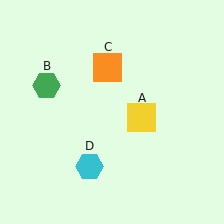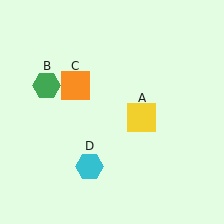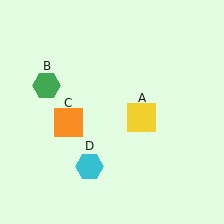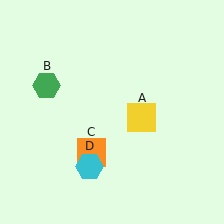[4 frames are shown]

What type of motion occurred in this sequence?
The orange square (object C) rotated counterclockwise around the center of the scene.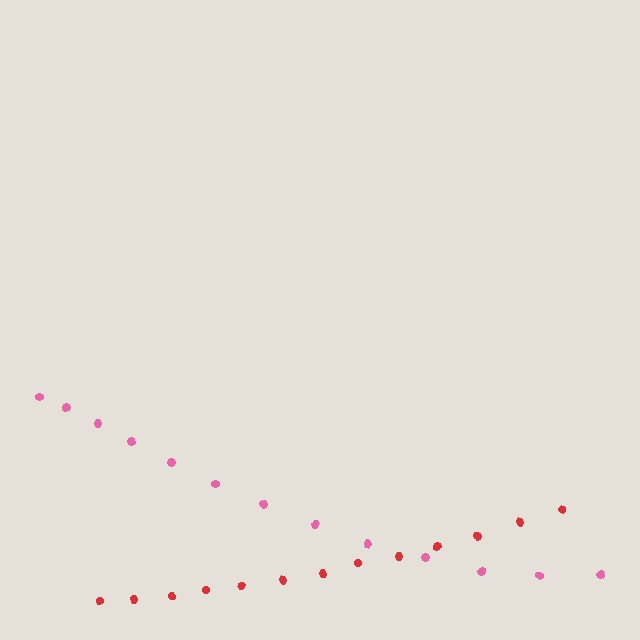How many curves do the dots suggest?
There are 2 distinct paths.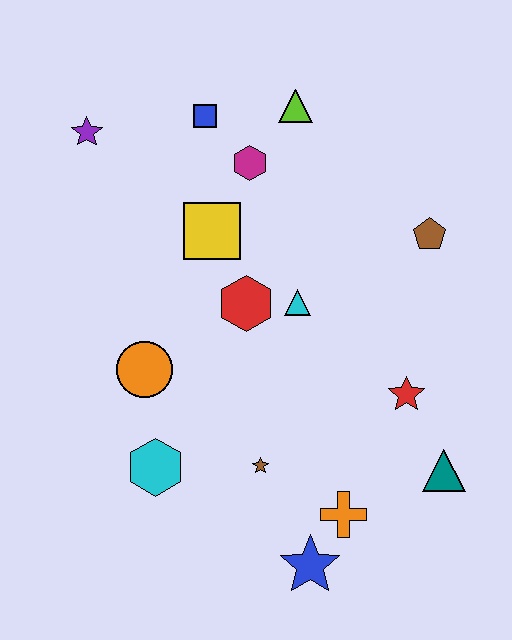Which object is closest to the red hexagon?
The cyan triangle is closest to the red hexagon.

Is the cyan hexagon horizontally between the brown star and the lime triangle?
No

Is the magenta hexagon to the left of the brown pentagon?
Yes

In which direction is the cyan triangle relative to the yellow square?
The cyan triangle is to the right of the yellow square.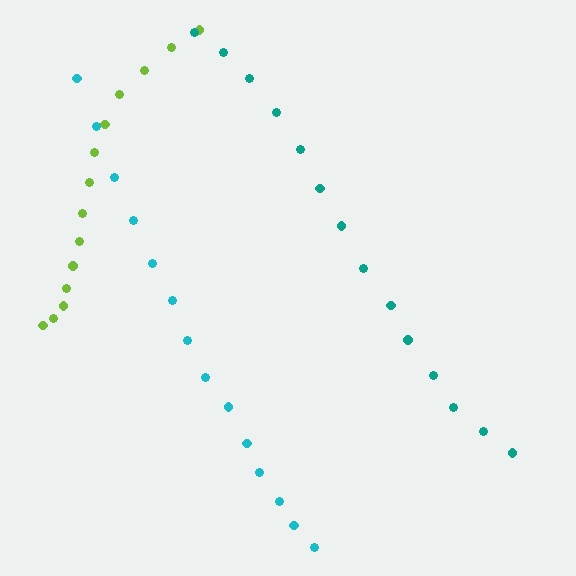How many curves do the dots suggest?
There are 3 distinct paths.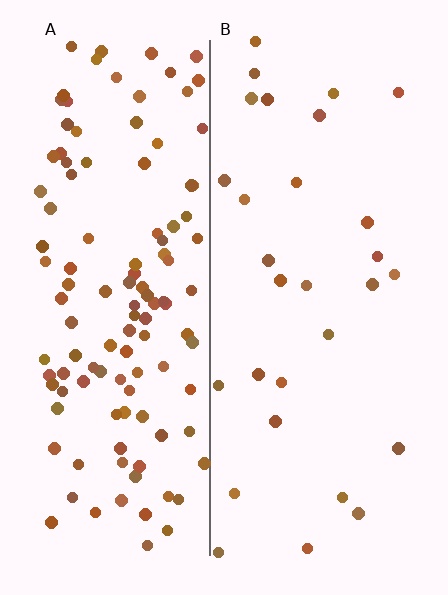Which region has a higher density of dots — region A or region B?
A (the left).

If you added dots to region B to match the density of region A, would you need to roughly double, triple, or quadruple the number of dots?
Approximately quadruple.